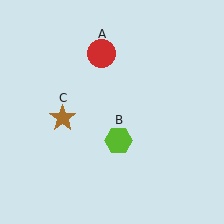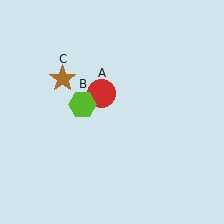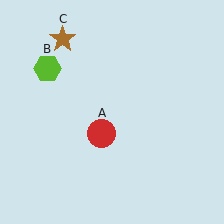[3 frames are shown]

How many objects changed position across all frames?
3 objects changed position: red circle (object A), lime hexagon (object B), brown star (object C).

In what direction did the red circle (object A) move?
The red circle (object A) moved down.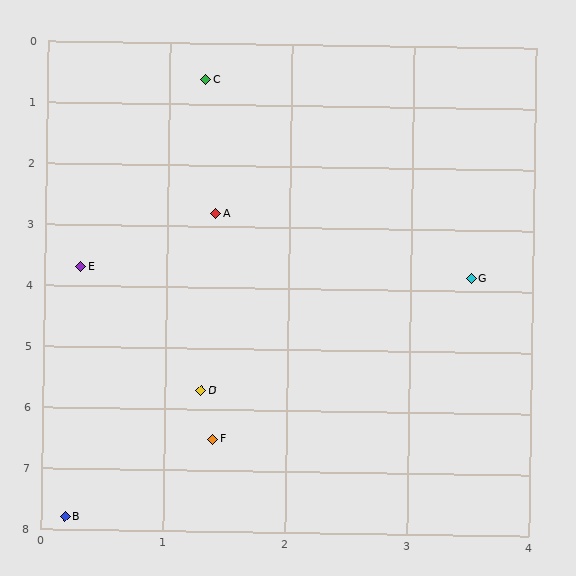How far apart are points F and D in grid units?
Points F and D are about 0.8 grid units apart.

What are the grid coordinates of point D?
Point D is at approximately (1.3, 5.7).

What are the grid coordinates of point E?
Point E is at approximately (0.3, 3.7).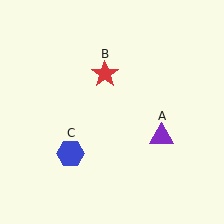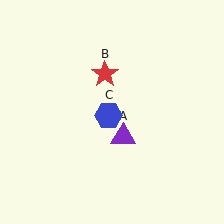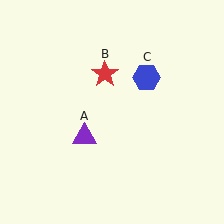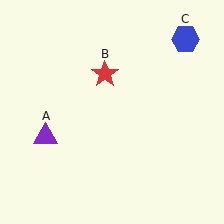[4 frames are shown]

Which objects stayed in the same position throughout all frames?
Red star (object B) remained stationary.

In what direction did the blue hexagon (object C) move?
The blue hexagon (object C) moved up and to the right.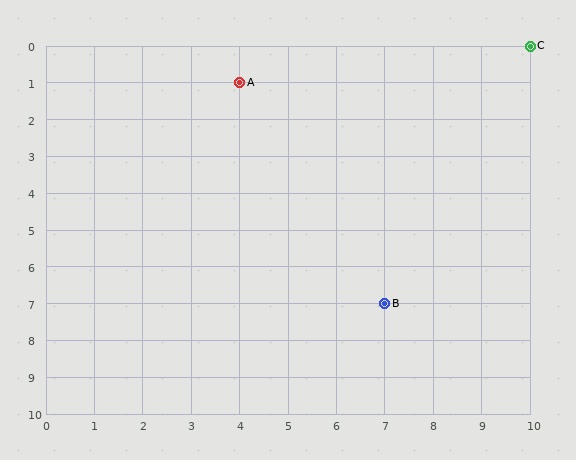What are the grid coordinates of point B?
Point B is at grid coordinates (7, 7).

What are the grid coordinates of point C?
Point C is at grid coordinates (10, 0).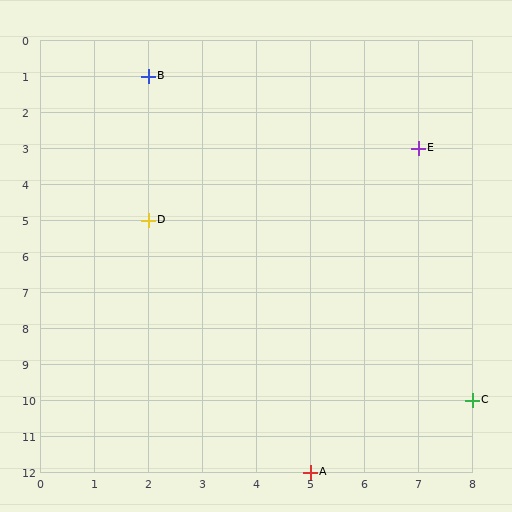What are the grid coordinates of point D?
Point D is at grid coordinates (2, 5).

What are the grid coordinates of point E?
Point E is at grid coordinates (7, 3).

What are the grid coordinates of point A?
Point A is at grid coordinates (5, 12).